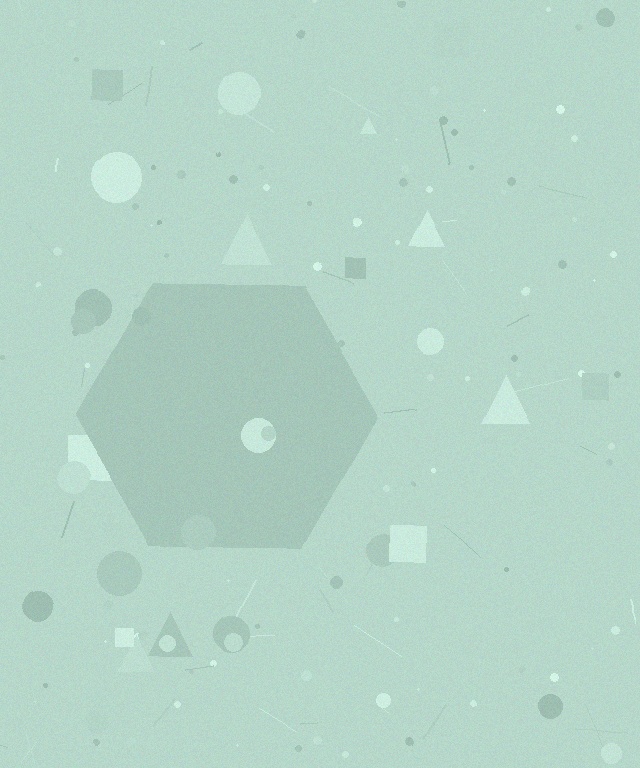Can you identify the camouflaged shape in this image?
The camouflaged shape is a hexagon.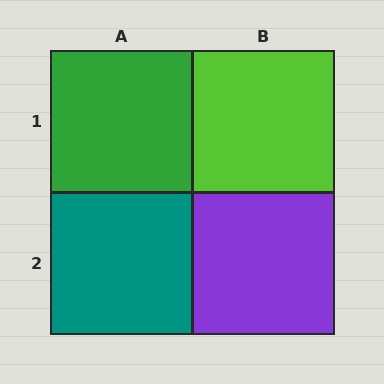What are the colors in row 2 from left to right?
Teal, purple.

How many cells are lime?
1 cell is lime.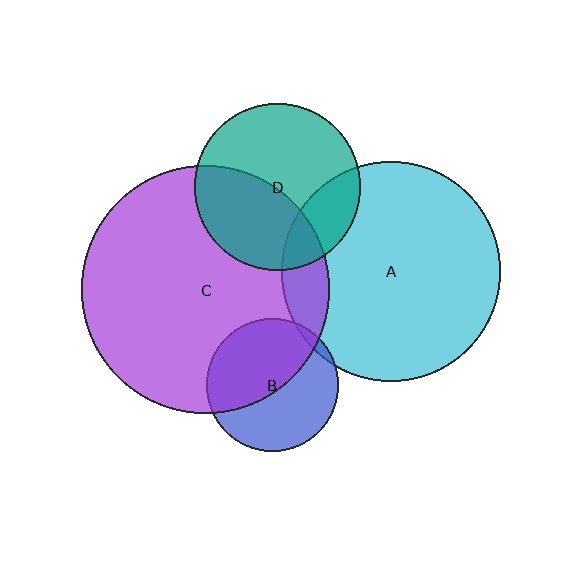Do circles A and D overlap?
Yes.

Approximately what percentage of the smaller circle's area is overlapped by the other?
Approximately 20%.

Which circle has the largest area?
Circle C (purple).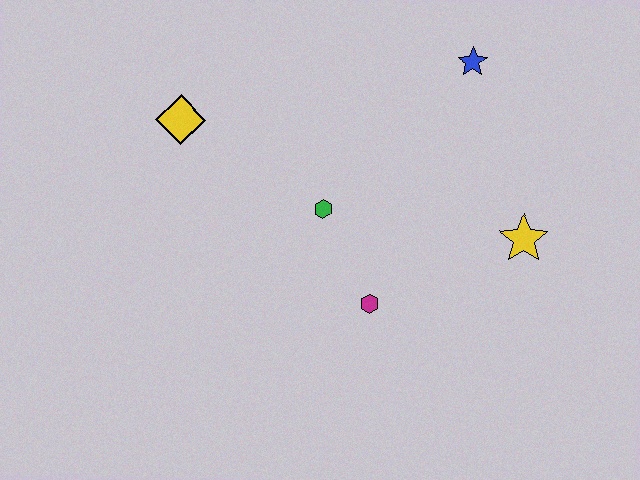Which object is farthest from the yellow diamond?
The yellow star is farthest from the yellow diamond.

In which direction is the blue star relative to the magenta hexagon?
The blue star is above the magenta hexagon.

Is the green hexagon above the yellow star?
Yes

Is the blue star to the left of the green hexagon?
No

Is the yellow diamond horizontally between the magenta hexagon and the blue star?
No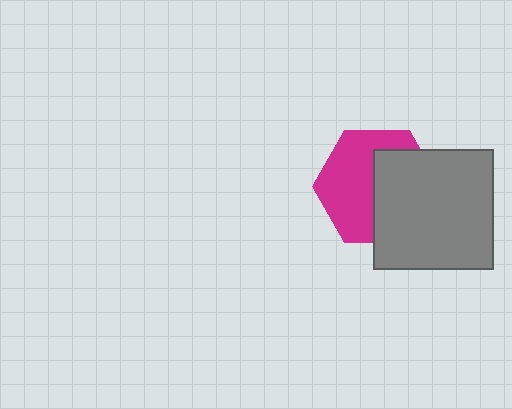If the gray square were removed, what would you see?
You would see the complete magenta hexagon.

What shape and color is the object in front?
The object in front is a gray square.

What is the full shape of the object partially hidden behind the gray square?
The partially hidden object is a magenta hexagon.